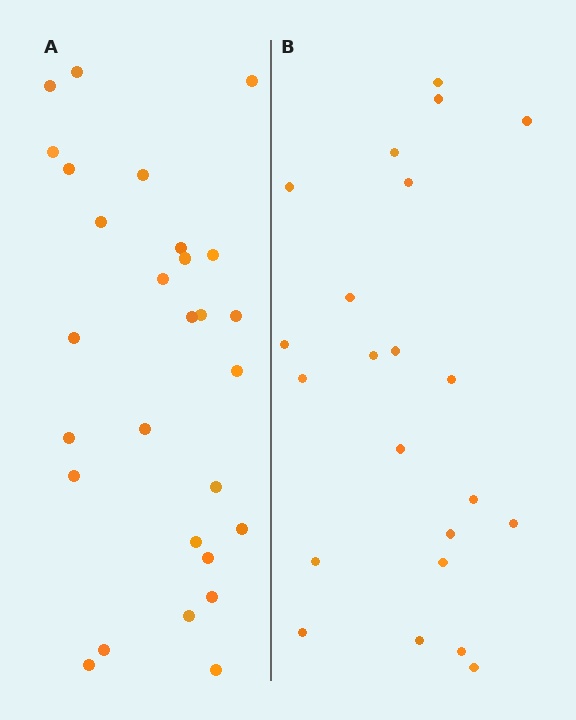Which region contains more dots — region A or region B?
Region A (the left region) has more dots.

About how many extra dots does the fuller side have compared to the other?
Region A has about 6 more dots than region B.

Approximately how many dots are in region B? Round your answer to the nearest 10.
About 20 dots. (The exact count is 22, which rounds to 20.)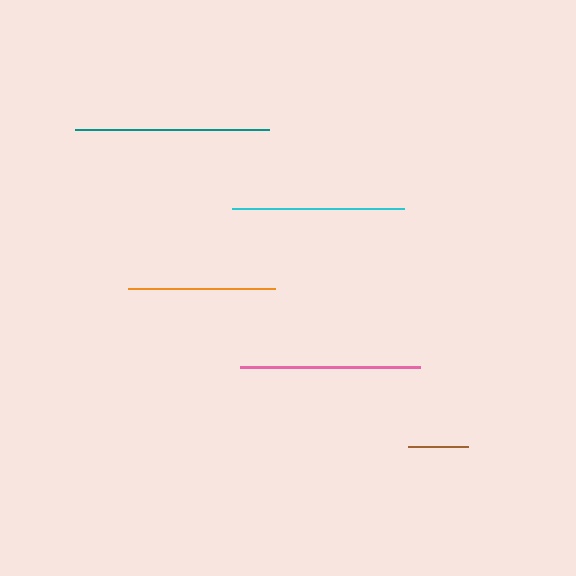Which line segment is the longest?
The teal line is the longest at approximately 193 pixels.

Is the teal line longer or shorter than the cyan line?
The teal line is longer than the cyan line.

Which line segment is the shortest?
The brown line is the shortest at approximately 60 pixels.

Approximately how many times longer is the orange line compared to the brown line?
The orange line is approximately 2.4 times the length of the brown line.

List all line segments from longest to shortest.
From longest to shortest: teal, pink, cyan, orange, brown.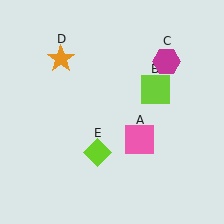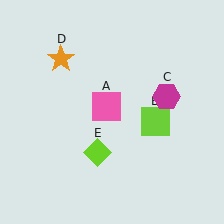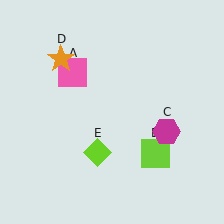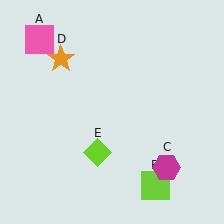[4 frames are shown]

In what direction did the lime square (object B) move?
The lime square (object B) moved down.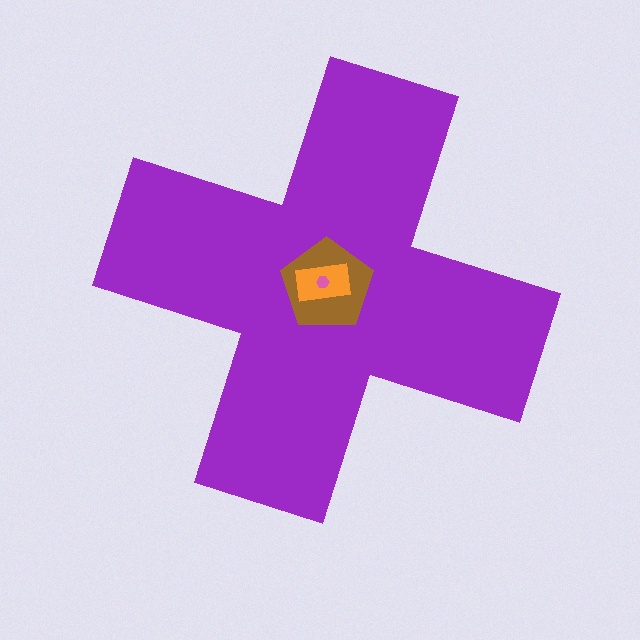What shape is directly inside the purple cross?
The brown pentagon.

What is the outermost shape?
The purple cross.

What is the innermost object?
The pink hexagon.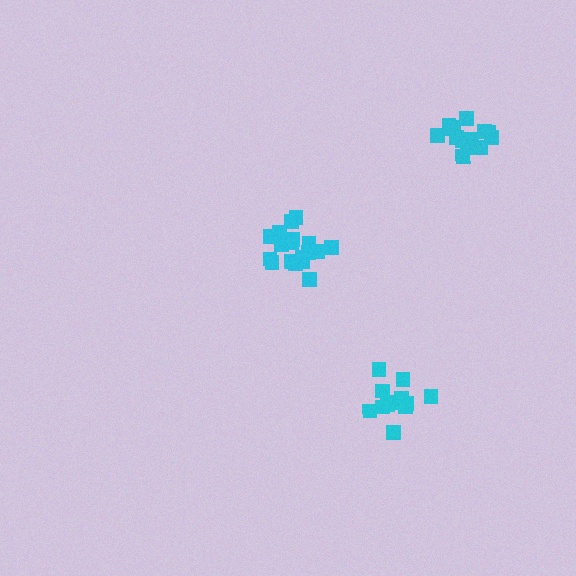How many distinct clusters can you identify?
There are 3 distinct clusters.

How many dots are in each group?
Group 1: 18 dots, Group 2: 18 dots, Group 3: 12 dots (48 total).